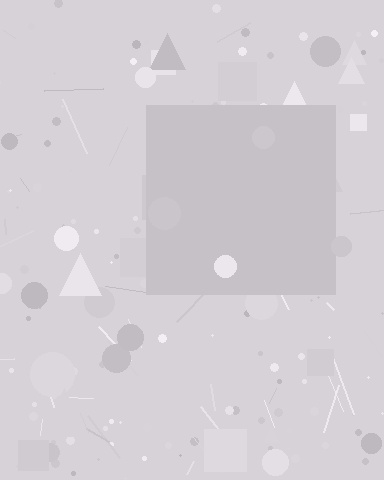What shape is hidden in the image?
A square is hidden in the image.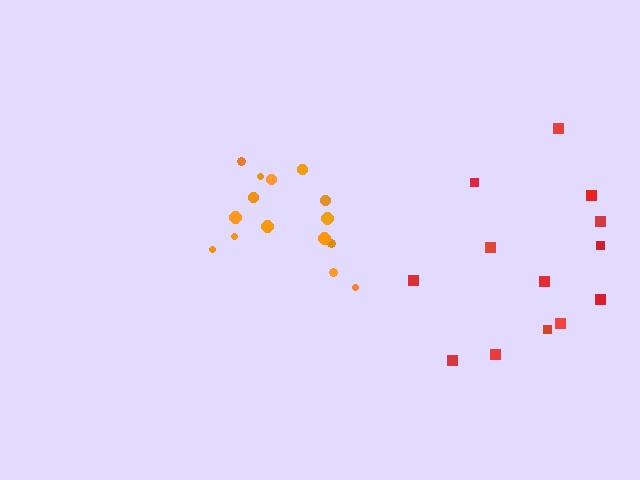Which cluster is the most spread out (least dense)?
Red.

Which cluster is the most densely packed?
Orange.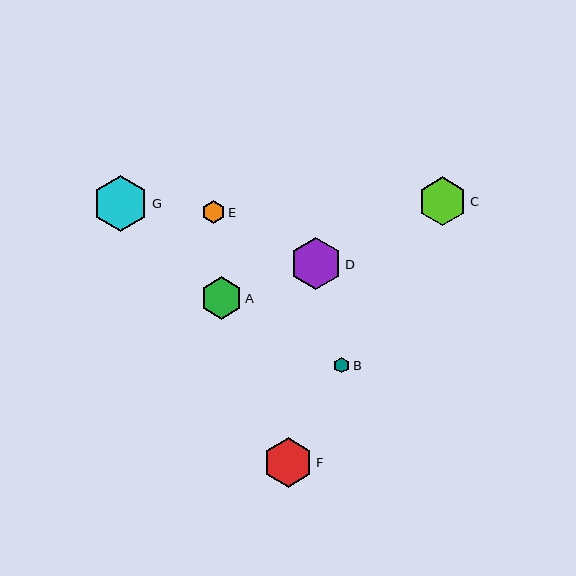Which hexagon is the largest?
Hexagon G is the largest with a size of approximately 55 pixels.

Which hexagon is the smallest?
Hexagon B is the smallest with a size of approximately 16 pixels.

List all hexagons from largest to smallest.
From largest to smallest: G, D, F, C, A, E, B.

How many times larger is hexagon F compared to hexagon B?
Hexagon F is approximately 3.1 times the size of hexagon B.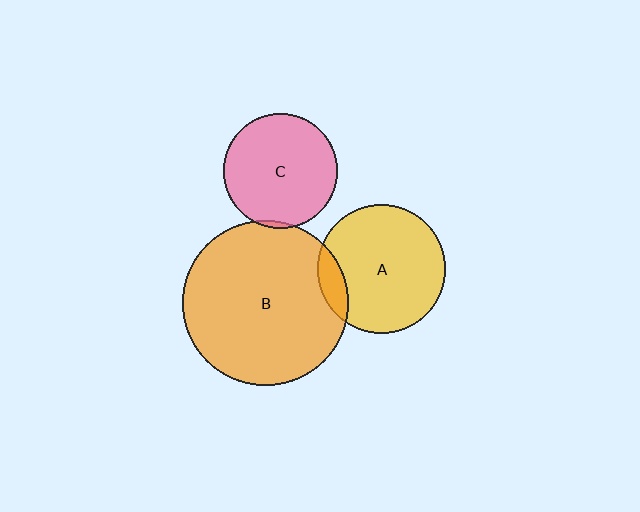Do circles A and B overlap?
Yes.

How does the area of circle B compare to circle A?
Approximately 1.7 times.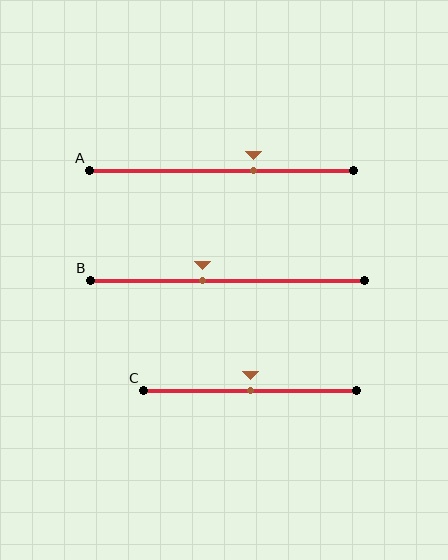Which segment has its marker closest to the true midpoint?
Segment C has its marker closest to the true midpoint.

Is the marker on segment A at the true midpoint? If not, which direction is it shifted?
No, the marker on segment A is shifted to the right by about 12% of the segment length.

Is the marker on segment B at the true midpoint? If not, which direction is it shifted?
No, the marker on segment B is shifted to the left by about 9% of the segment length.